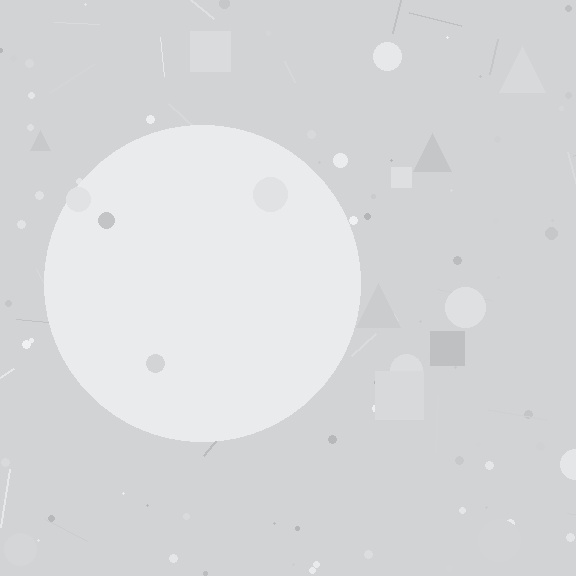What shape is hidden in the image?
A circle is hidden in the image.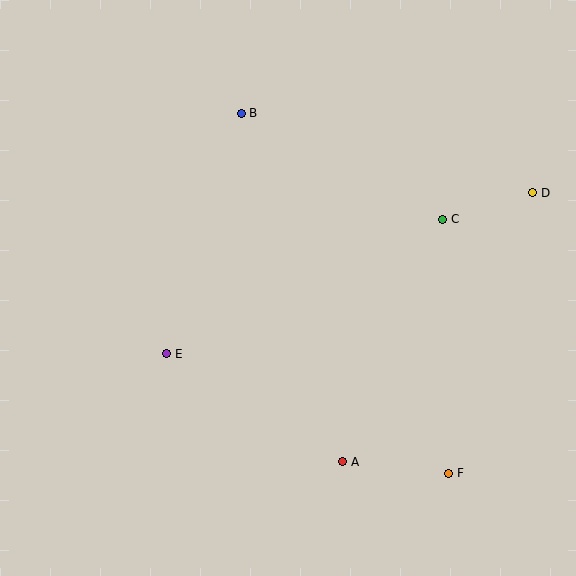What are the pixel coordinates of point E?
Point E is at (167, 354).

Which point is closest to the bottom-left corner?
Point E is closest to the bottom-left corner.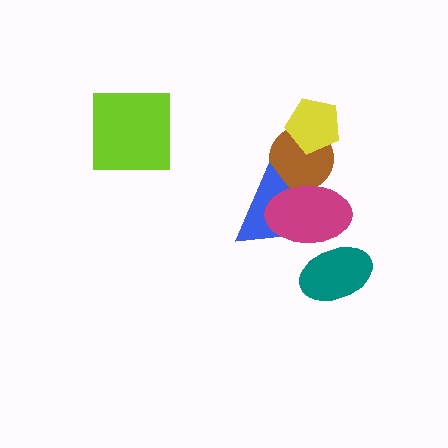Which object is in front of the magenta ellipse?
The teal ellipse is in front of the magenta ellipse.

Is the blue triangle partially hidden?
Yes, it is partially covered by another shape.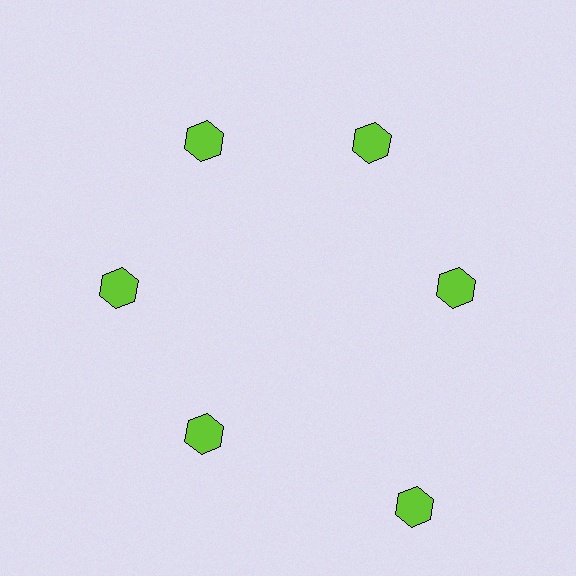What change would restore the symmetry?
The symmetry would be restored by moving it inward, back onto the ring so that all 6 hexagons sit at equal angles and equal distance from the center.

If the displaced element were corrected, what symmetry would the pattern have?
It would have 6-fold rotational symmetry — the pattern would map onto itself every 60 degrees.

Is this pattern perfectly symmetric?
No. The 6 lime hexagons are arranged in a ring, but one element near the 5 o'clock position is pushed outward from the center, breaking the 6-fold rotational symmetry.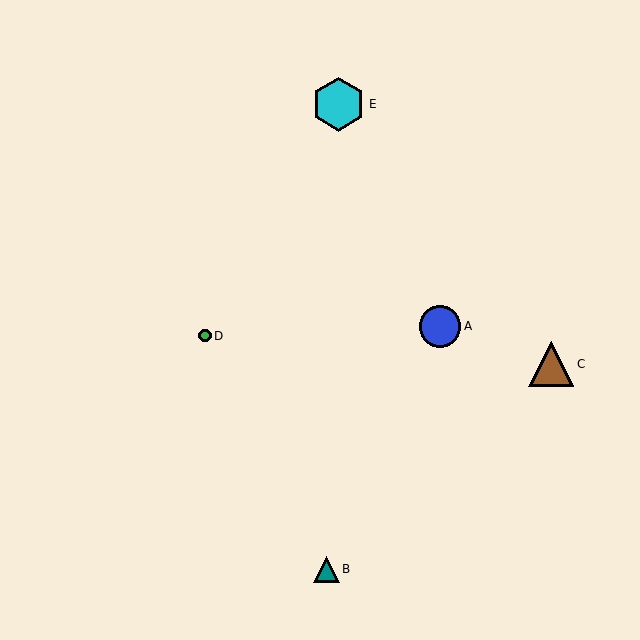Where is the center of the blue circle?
The center of the blue circle is at (440, 326).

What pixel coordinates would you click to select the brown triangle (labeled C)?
Click at (551, 364) to select the brown triangle C.